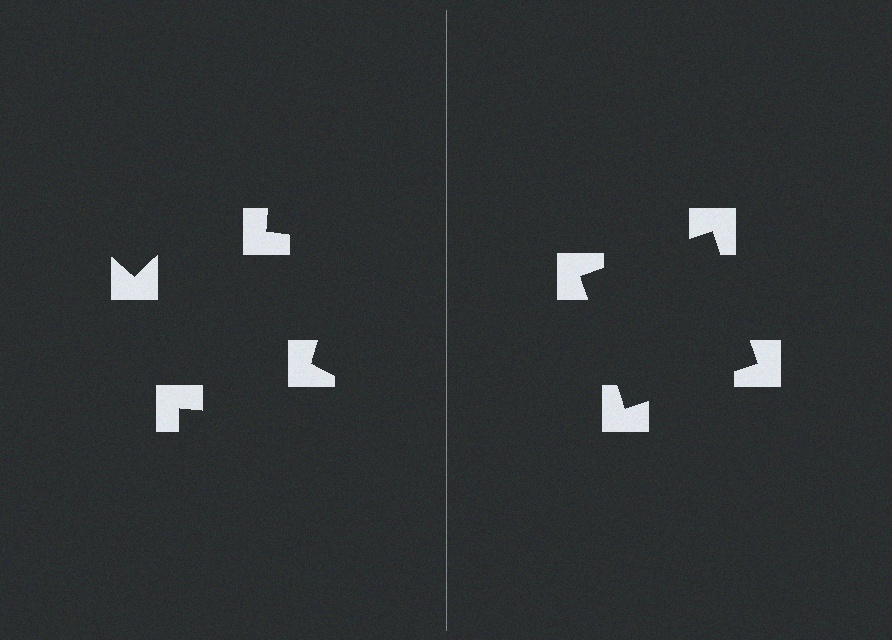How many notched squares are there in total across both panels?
8 — 4 on each side.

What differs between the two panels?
The notched squares are positioned identically on both sides; only the wedge orientations differ. On the right they align to a square; on the left they are misaligned.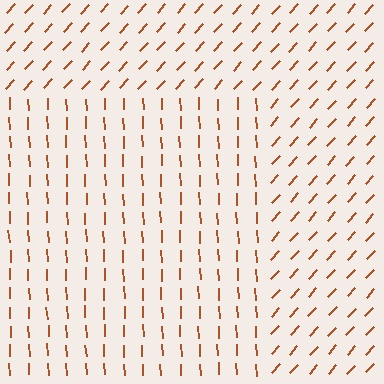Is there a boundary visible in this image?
Yes, there is a texture boundary formed by a change in line orientation.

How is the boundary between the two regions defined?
The boundary is defined purely by a change in line orientation (approximately 45 degrees difference). All lines are the same color and thickness.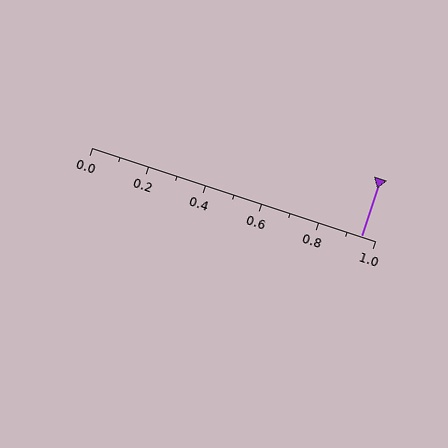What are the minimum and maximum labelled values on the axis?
The axis runs from 0.0 to 1.0.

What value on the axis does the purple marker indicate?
The marker indicates approximately 0.95.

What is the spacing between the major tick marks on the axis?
The major ticks are spaced 0.2 apart.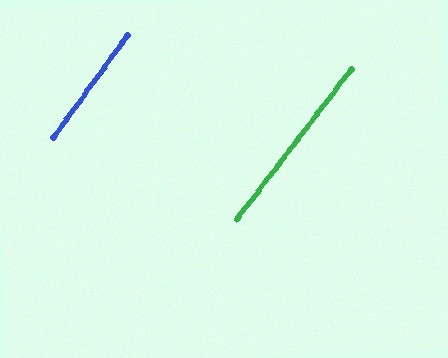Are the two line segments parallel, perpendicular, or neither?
Parallel — their directions differ by only 0.9°.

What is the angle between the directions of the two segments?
Approximately 1 degree.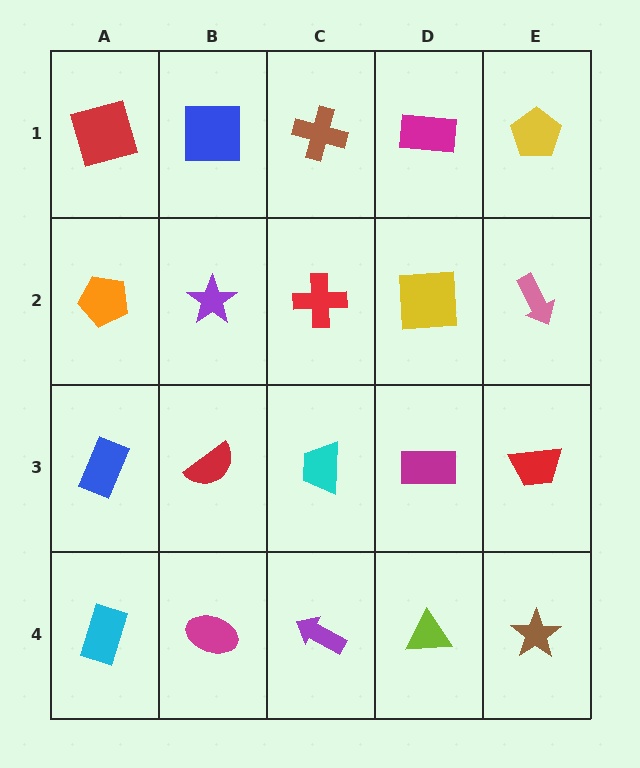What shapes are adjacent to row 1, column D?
A yellow square (row 2, column D), a brown cross (row 1, column C), a yellow pentagon (row 1, column E).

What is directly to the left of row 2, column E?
A yellow square.